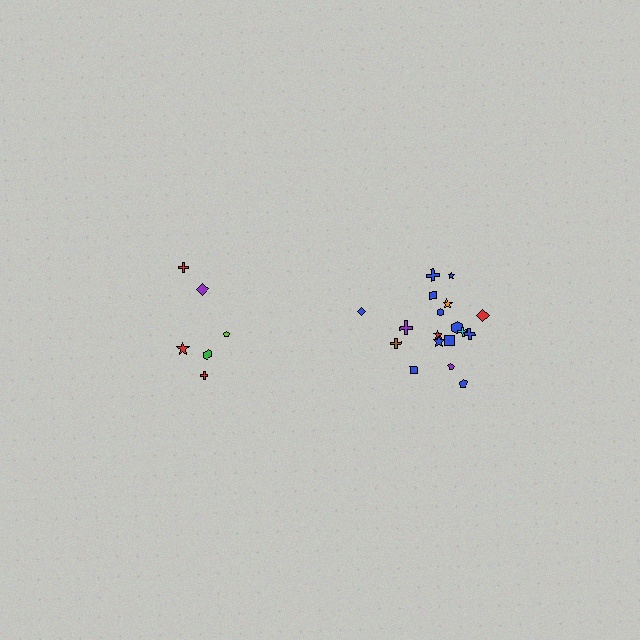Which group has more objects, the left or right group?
The right group.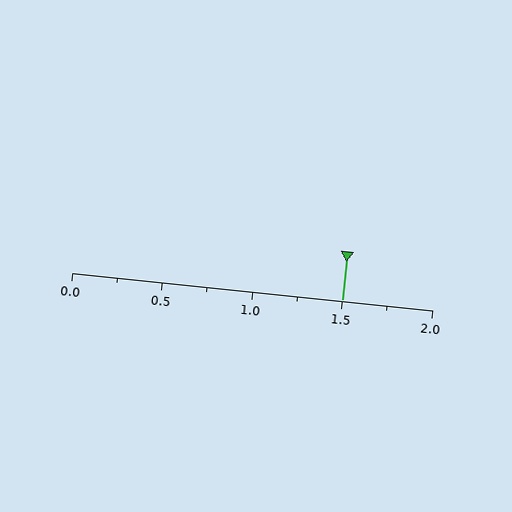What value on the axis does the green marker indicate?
The marker indicates approximately 1.5.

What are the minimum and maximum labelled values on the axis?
The axis runs from 0.0 to 2.0.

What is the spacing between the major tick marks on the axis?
The major ticks are spaced 0.5 apart.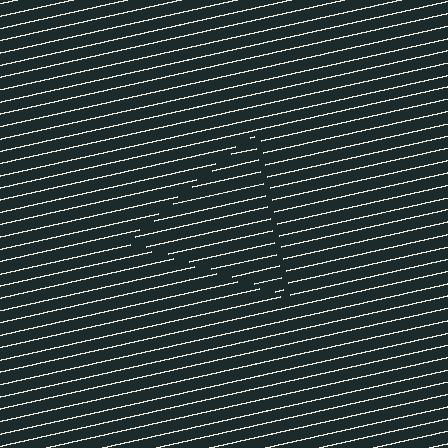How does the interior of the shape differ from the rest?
The interior of the shape contains the same grating, shifted by half a period — the contour is defined by the phase discontinuity where line-ends from the inner and outer gratings abut.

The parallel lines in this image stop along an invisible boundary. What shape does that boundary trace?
An illusory triangle. The interior of the shape contains the same grating, shifted by half a period — the contour is defined by the phase discontinuity where line-ends from the inner and outer gratings abut.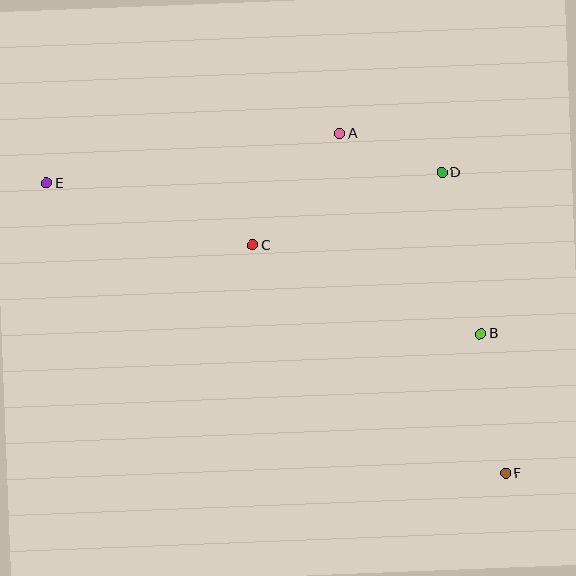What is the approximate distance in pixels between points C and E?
The distance between C and E is approximately 216 pixels.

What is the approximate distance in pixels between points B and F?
The distance between B and F is approximately 142 pixels.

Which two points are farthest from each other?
Points E and F are farthest from each other.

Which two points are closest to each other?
Points A and D are closest to each other.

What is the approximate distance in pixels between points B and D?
The distance between B and D is approximately 165 pixels.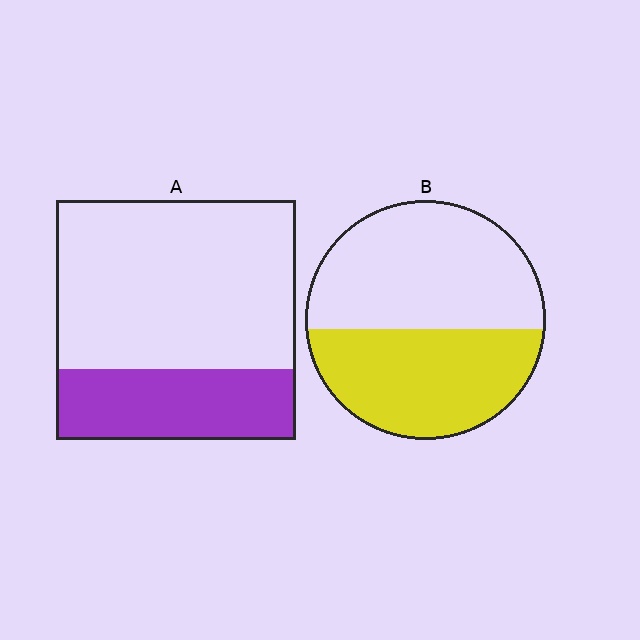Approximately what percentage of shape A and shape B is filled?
A is approximately 30% and B is approximately 45%.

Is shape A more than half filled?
No.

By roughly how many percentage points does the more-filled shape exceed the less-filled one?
By roughly 15 percentage points (B over A).